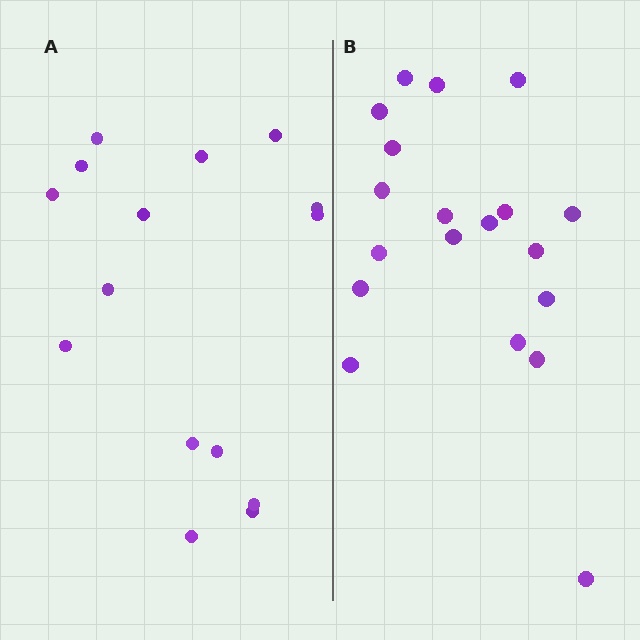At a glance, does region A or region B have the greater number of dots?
Region B (the right region) has more dots.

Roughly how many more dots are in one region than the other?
Region B has about 4 more dots than region A.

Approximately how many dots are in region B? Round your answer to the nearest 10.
About 20 dots. (The exact count is 19, which rounds to 20.)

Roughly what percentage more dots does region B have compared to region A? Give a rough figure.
About 25% more.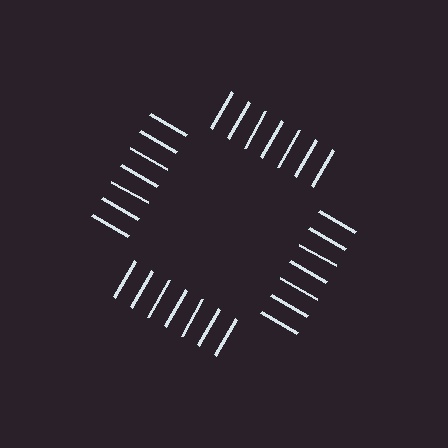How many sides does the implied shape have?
4 sides — the line-ends trace a square.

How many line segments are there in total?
28 — 7 along each of the 4 edges.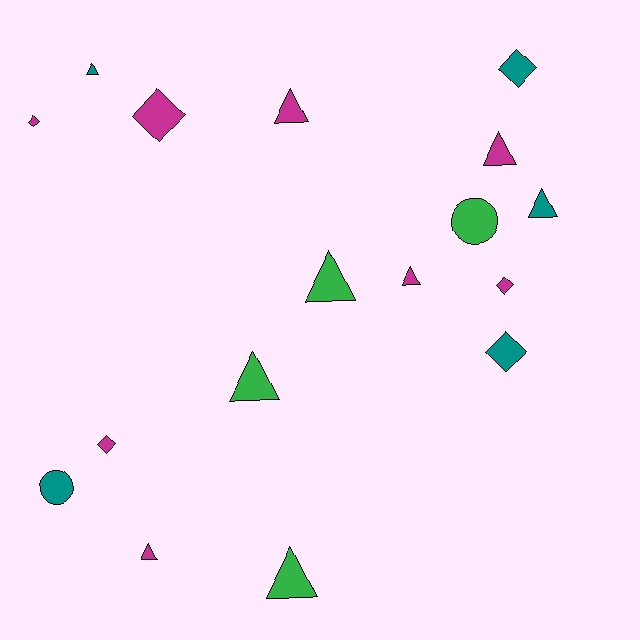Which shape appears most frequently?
Triangle, with 9 objects.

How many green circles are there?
There is 1 green circle.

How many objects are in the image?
There are 17 objects.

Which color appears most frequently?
Magenta, with 8 objects.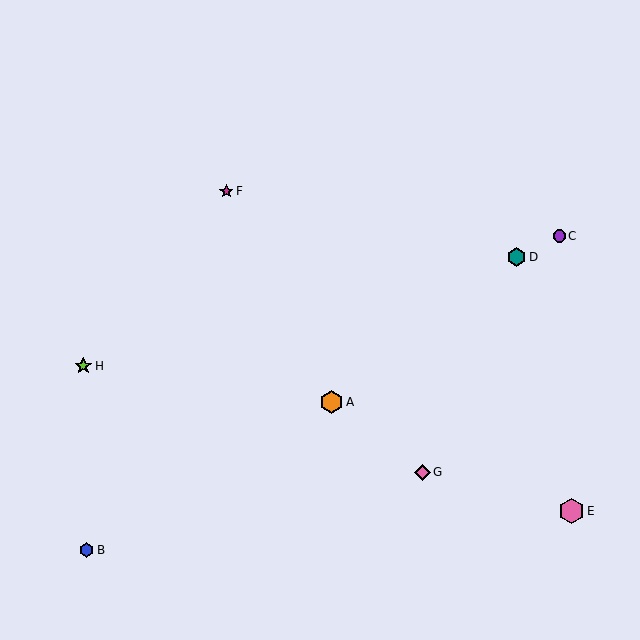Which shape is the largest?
The pink hexagon (labeled E) is the largest.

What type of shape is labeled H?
Shape H is a lime star.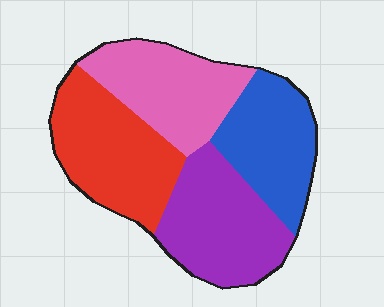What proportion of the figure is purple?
Purple takes up about one quarter (1/4) of the figure.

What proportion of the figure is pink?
Pink takes up about one quarter (1/4) of the figure.